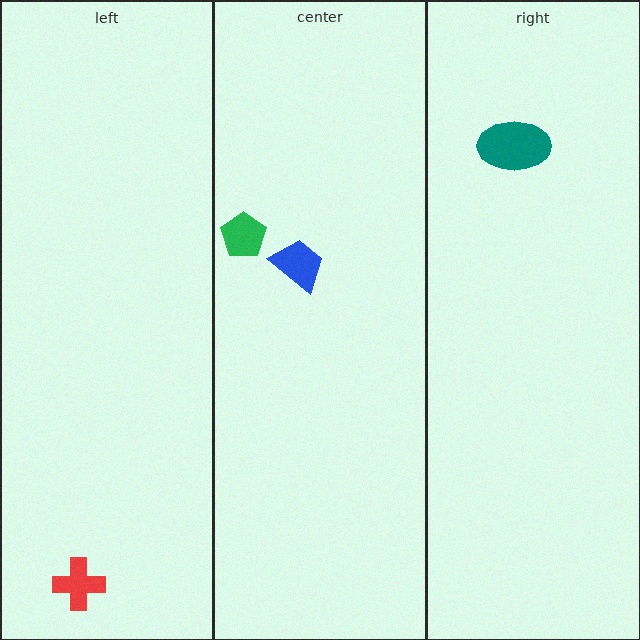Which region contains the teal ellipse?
The right region.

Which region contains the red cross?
The left region.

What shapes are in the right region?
The teal ellipse.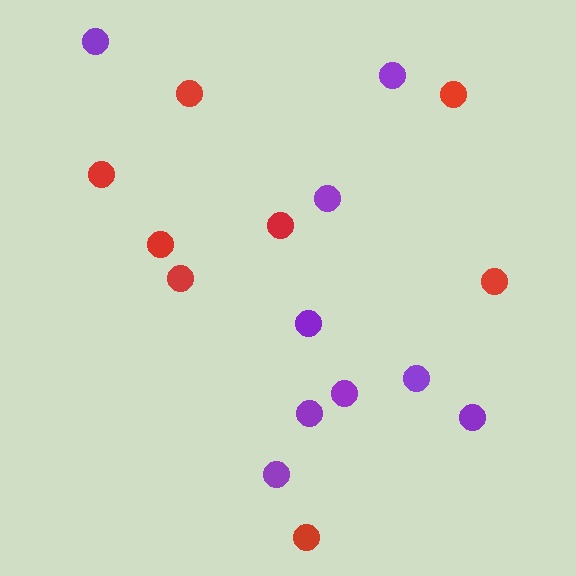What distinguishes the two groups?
There are 2 groups: one group of red circles (8) and one group of purple circles (9).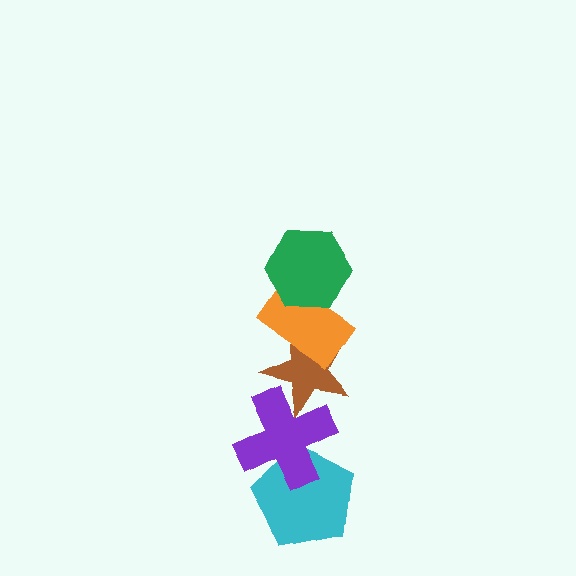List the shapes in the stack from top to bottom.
From top to bottom: the green hexagon, the orange rectangle, the brown star, the purple cross, the cyan pentagon.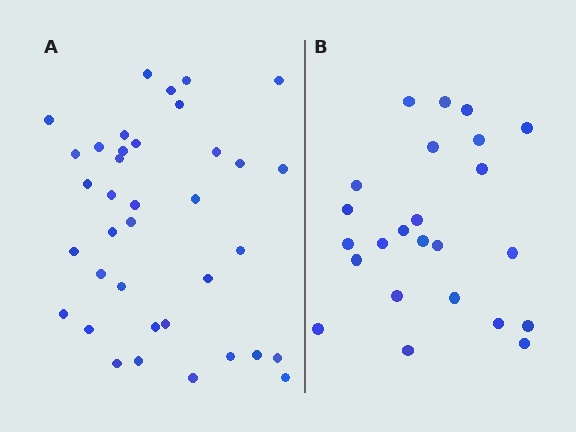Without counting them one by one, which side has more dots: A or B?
Region A (the left region) has more dots.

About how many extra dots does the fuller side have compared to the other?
Region A has approximately 15 more dots than region B.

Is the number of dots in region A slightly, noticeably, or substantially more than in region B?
Region A has substantially more. The ratio is roughly 1.5 to 1.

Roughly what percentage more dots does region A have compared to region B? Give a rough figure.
About 55% more.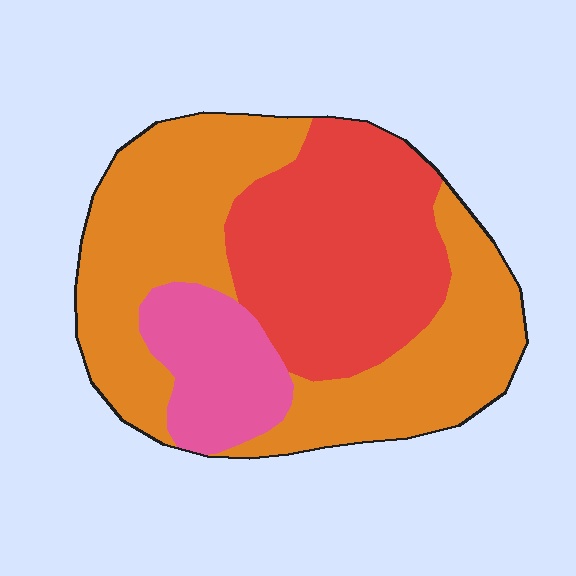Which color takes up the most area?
Orange, at roughly 50%.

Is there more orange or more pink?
Orange.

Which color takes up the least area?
Pink, at roughly 15%.